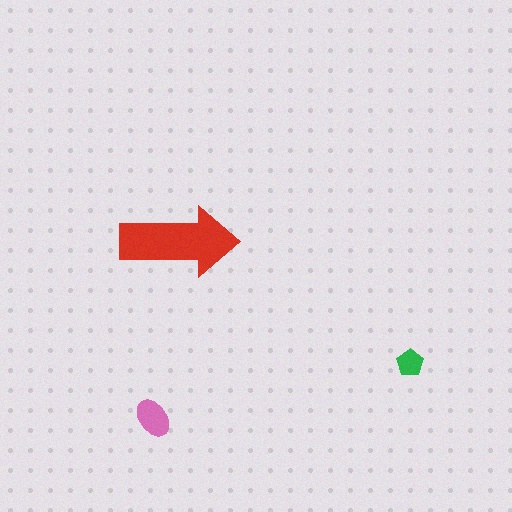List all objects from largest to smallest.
The red arrow, the pink ellipse, the green pentagon.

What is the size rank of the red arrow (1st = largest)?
1st.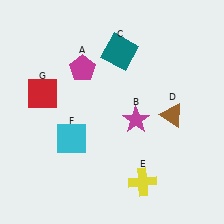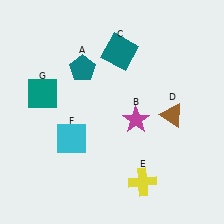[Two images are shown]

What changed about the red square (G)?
In Image 1, G is red. In Image 2, it changed to teal.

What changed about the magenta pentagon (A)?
In Image 1, A is magenta. In Image 2, it changed to teal.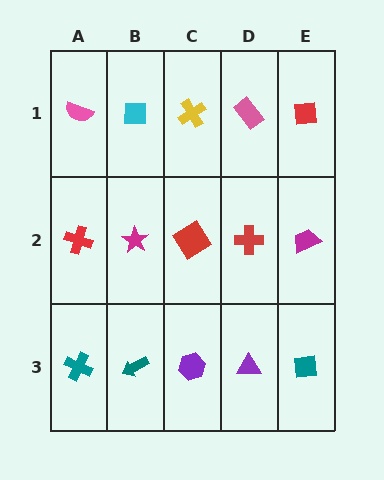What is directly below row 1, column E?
A magenta trapezoid.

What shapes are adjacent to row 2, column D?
A pink rectangle (row 1, column D), a purple triangle (row 3, column D), a red diamond (row 2, column C), a magenta trapezoid (row 2, column E).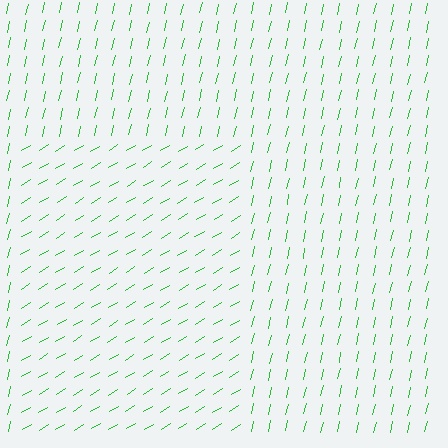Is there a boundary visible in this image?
Yes, there is a texture boundary formed by a change in line orientation.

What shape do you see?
I see a rectangle.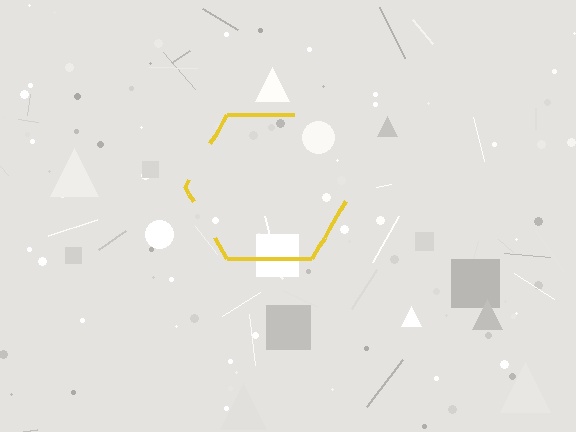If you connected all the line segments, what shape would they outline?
They would outline a hexagon.